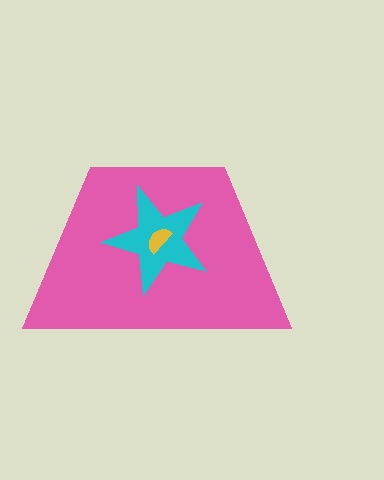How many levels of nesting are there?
3.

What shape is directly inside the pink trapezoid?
The cyan star.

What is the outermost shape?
The pink trapezoid.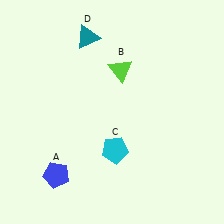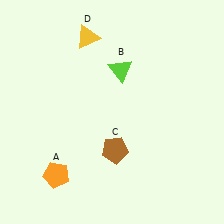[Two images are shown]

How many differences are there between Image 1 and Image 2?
There are 3 differences between the two images.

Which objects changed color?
A changed from blue to orange. C changed from cyan to brown. D changed from teal to yellow.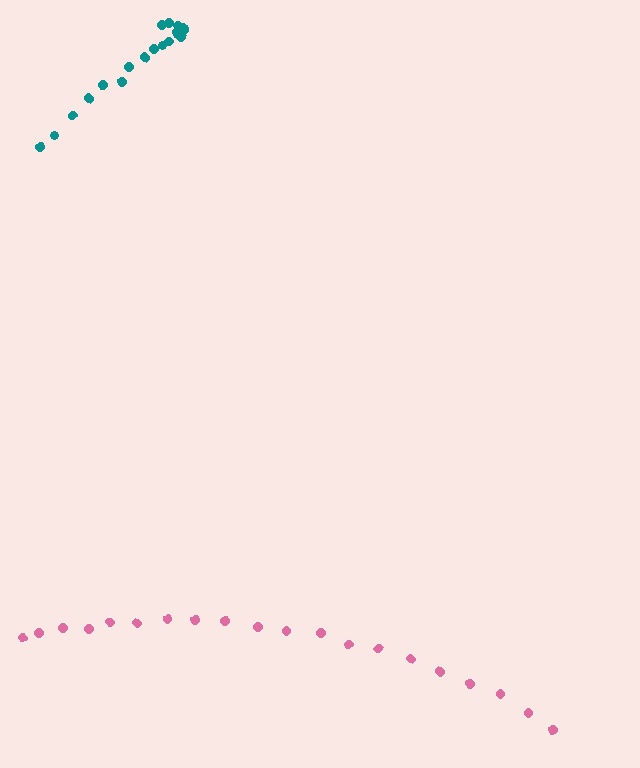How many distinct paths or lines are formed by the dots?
There are 2 distinct paths.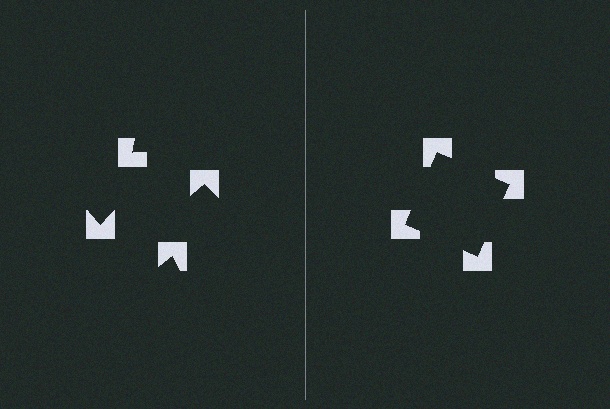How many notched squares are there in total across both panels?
8 — 4 on each side.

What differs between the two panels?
The notched squares are positioned identically on both sides; only the wedge orientations differ. On the right they align to a square; on the left they are misaligned.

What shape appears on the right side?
An illusory square.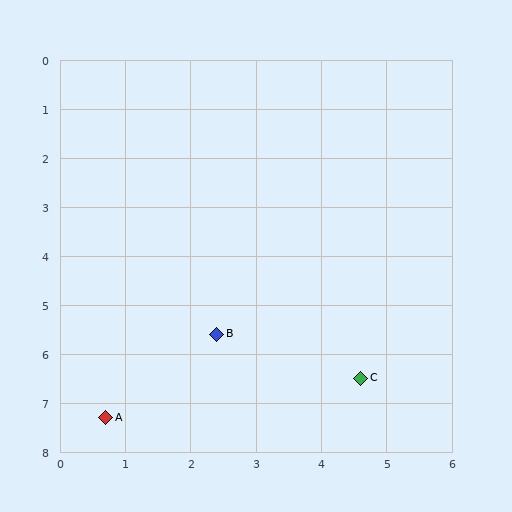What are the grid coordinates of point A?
Point A is at approximately (0.7, 7.3).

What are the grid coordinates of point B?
Point B is at approximately (2.4, 5.6).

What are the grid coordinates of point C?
Point C is at approximately (4.6, 6.5).